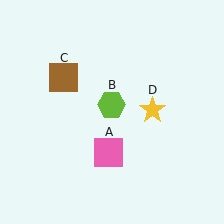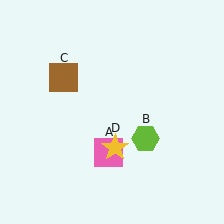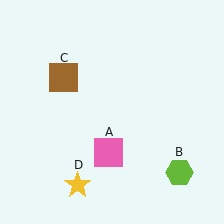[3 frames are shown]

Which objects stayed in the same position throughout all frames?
Pink square (object A) and brown square (object C) remained stationary.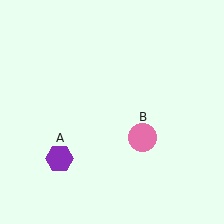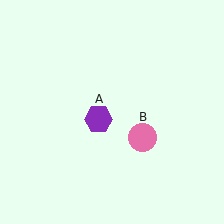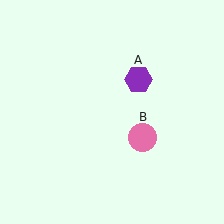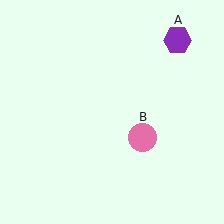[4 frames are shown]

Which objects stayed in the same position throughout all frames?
Pink circle (object B) remained stationary.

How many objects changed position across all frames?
1 object changed position: purple hexagon (object A).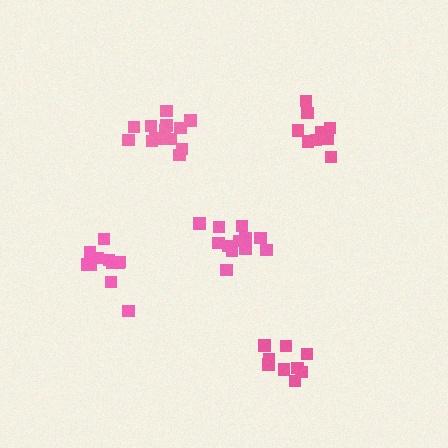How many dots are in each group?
Group 1: 9 dots, Group 2: 13 dots, Group 3: 11 dots, Group 4: 14 dots, Group 5: 9 dots (56 total).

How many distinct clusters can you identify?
There are 5 distinct clusters.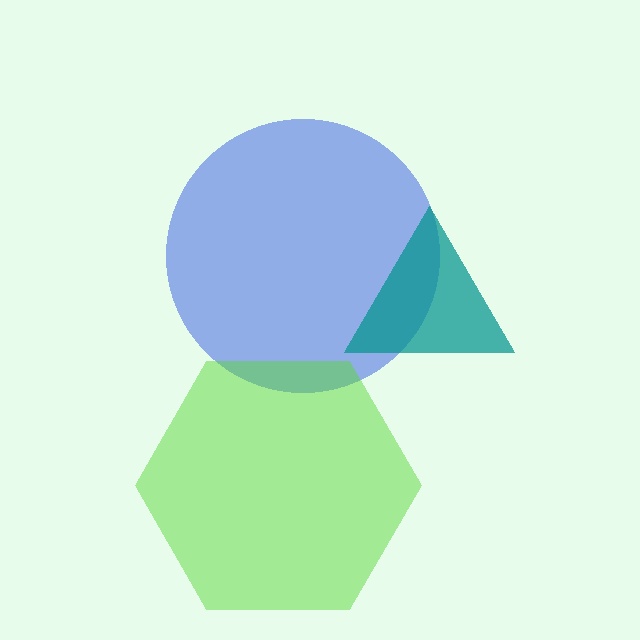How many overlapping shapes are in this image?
There are 3 overlapping shapes in the image.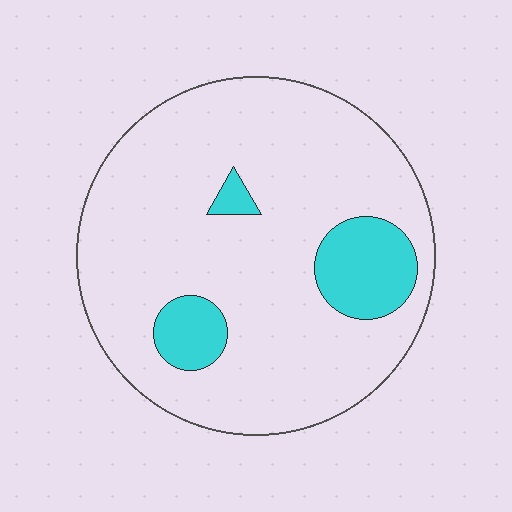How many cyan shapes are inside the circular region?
3.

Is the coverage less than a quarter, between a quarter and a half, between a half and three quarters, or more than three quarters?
Less than a quarter.